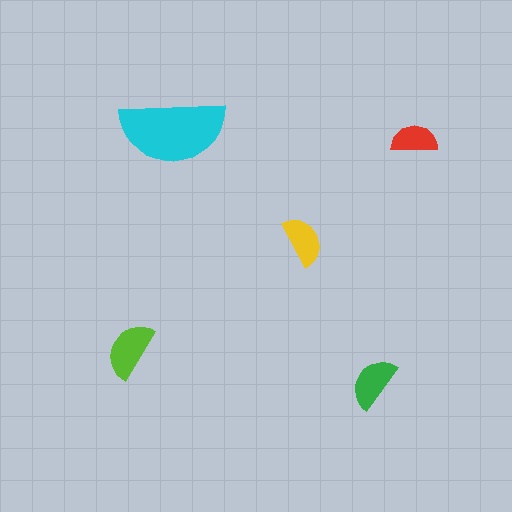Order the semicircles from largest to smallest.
the cyan one, the lime one, the green one, the yellow one, the red one.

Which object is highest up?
The cyan semicircle is topmost.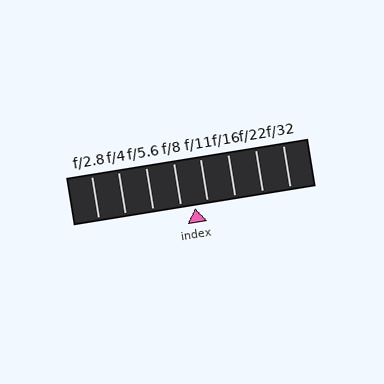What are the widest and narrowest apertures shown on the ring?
The widest aperture shown is f/2.8 and the narrowest is f/32.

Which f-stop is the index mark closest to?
The index mark is closest to f/11.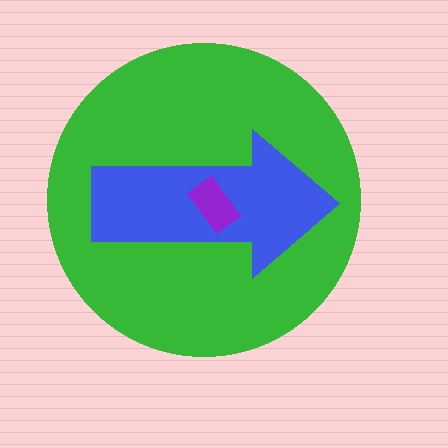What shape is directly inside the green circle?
The blue arrow.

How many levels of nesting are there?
3.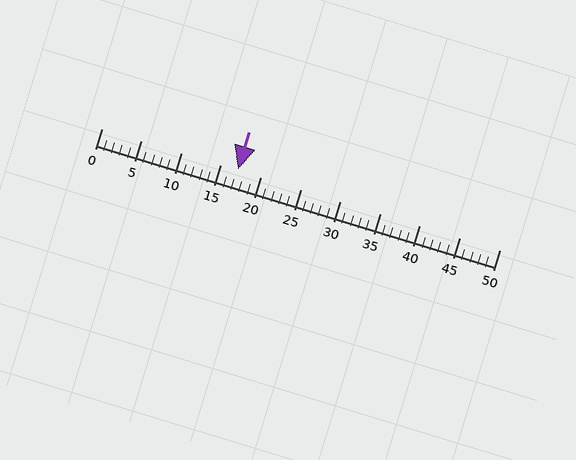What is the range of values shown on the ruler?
The ruler shows values from 0 to 50.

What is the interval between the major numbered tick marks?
The major tick marks are spaced 5 units apart.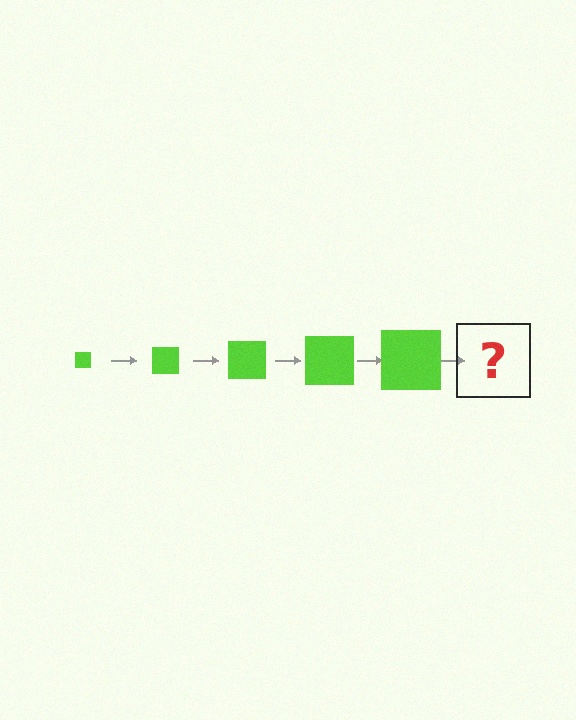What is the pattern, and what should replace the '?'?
The pattern is that the square gets progressively larger each step. The '?' should be a lime square, larger than the previous one.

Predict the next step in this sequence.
The next step is a lime square, larger than the previous one.